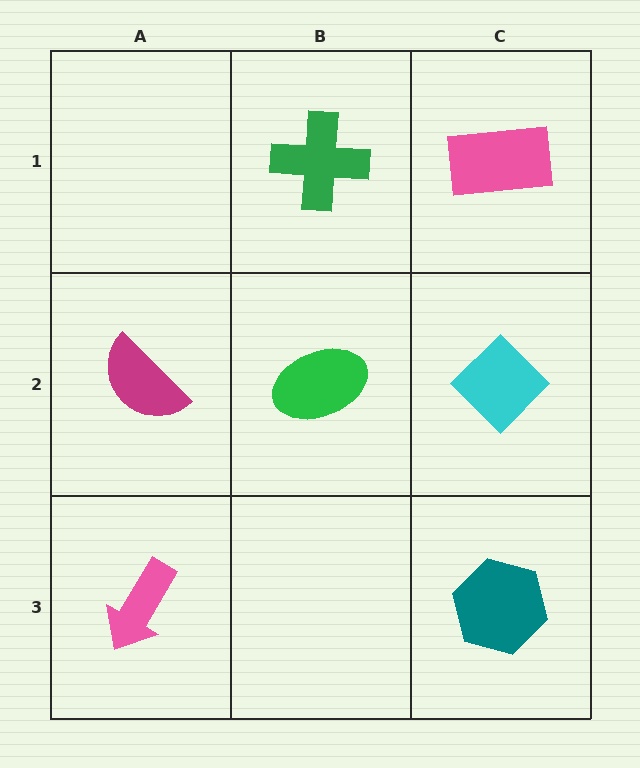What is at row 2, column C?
A cyan diamond.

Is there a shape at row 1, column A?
No, that cell is empty.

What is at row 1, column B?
A green cross.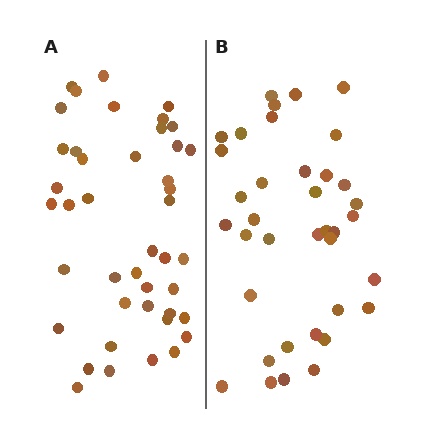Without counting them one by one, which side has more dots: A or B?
Region A (the left region) has more dots.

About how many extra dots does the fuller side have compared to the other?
Region A has about 6 more dots than region B.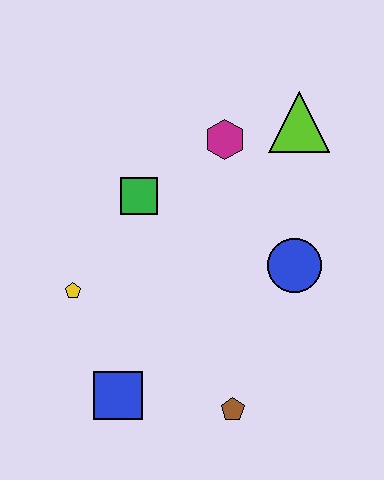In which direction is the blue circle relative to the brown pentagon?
The blue circle is above the brown pentagon.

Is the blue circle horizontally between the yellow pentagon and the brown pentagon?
No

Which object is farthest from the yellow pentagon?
The lime triangle is farthest from the yellow pentagon.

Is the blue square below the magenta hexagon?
Yes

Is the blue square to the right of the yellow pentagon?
Yes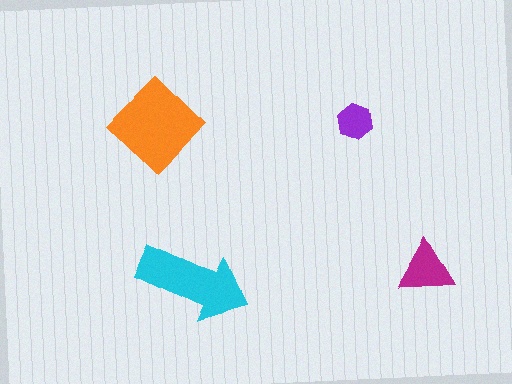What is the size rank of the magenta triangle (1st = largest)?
3rd.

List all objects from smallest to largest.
The purple hexagon, the magenta triangle, the cyan arrow, the orange diamond.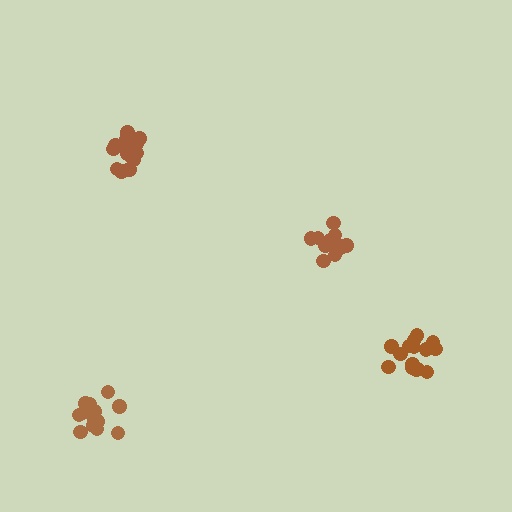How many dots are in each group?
Group 1: 12 dots, Group 2: 14 dots, Group 3: 16 dots, Group 4: 15 dots (57 total).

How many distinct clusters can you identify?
There are 4 distinct clusters.